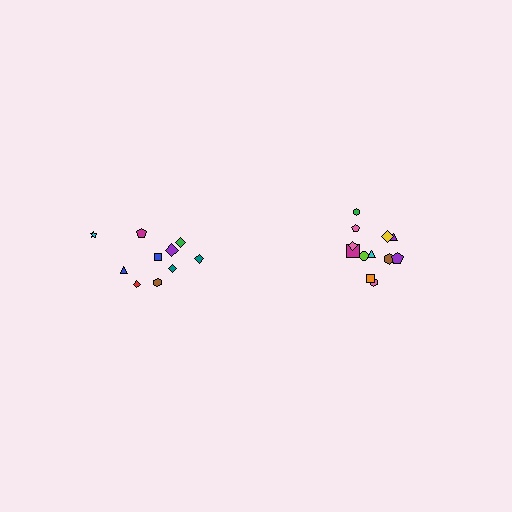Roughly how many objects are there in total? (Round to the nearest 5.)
Roughly 20 objects in total.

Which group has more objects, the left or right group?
The right group.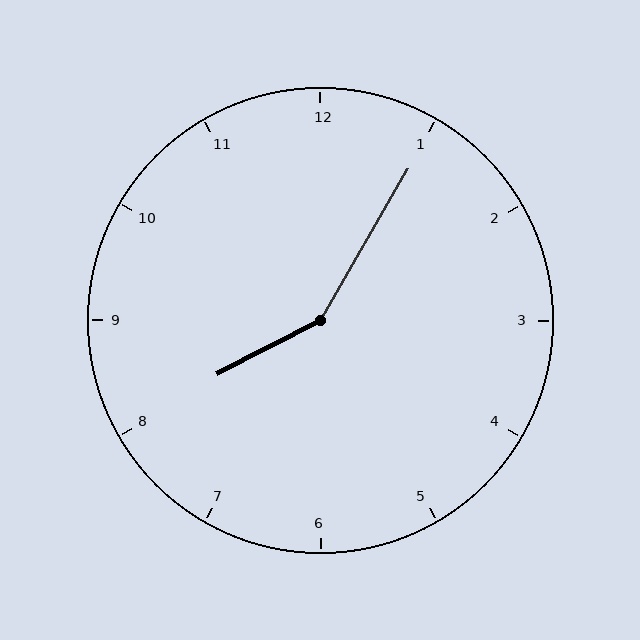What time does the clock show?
8:05.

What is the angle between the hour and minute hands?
Approximately 148 degrees.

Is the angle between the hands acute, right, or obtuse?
It is obtuse.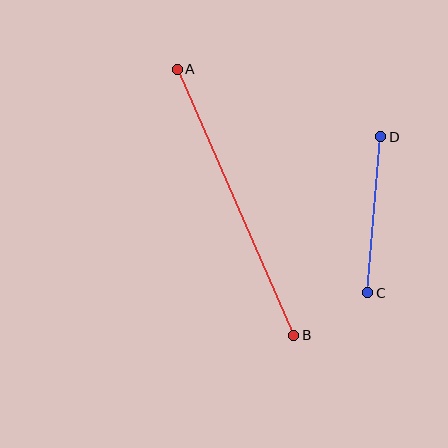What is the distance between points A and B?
The distance is approximately 290 pixels.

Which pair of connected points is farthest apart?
Points A and B are farthest apart.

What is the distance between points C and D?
The distance is approximately 156 pixels.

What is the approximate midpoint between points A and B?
The midpoint is at approximately (235, 202) pixels.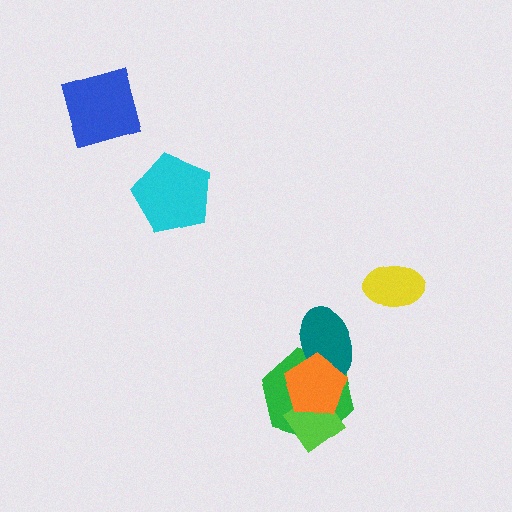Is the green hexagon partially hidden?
Yes, it is partially covered by another shape.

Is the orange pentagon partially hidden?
No, no other shape covers it.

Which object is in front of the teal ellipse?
The orange pentagon is in front of the teal ellipse.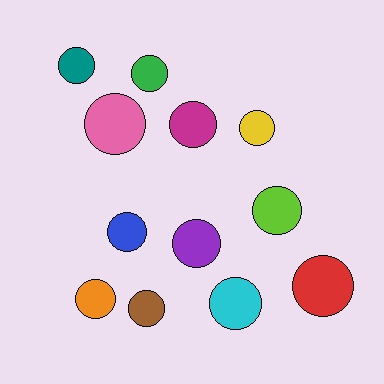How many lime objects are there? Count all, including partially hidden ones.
There is 1 lime object.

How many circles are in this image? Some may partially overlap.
There are 12 circles.